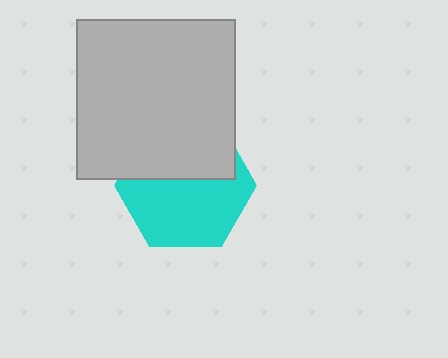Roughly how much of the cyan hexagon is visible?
About half of it is visible (roughly 58%).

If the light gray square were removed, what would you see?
You would see the complete cyan hexagon.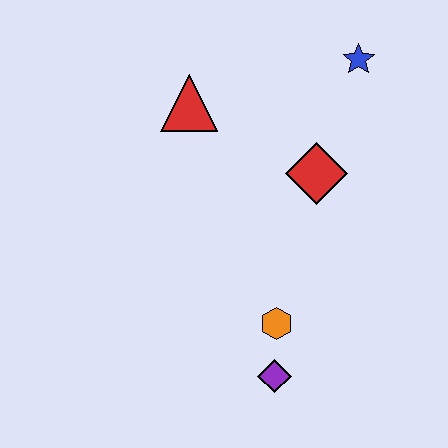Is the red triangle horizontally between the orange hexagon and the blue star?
No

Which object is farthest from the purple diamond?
The blue star is farthest from the purple diamond.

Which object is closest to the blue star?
The red diamond is closest to the blue star.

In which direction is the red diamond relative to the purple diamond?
The red diamond is above the purple diamond.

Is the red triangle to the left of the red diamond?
Yes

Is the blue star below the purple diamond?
No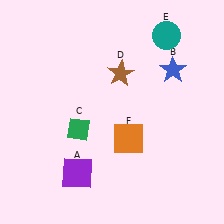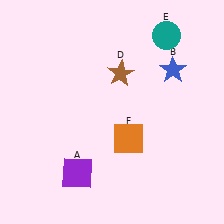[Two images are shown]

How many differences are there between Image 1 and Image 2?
There is 1 difference between the two images.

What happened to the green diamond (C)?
The green diamond (C) was removed in Image 2. It was in the bottom-left area of Image 1.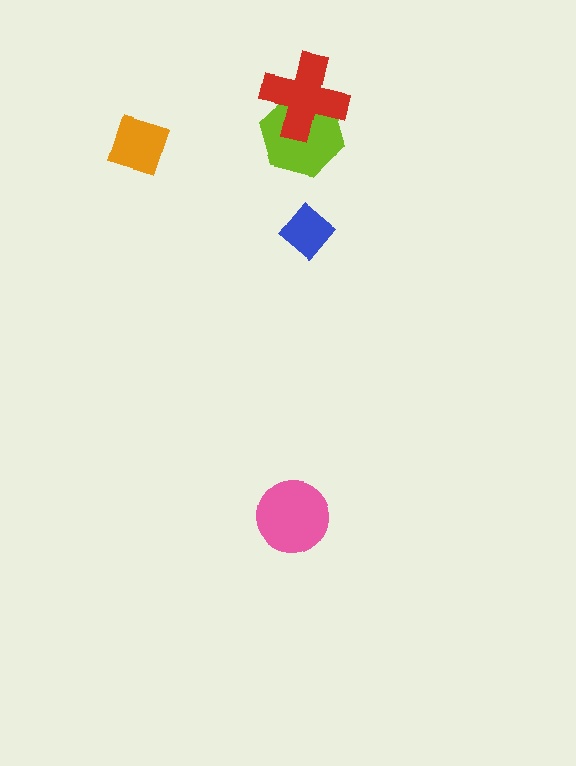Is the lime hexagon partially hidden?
Yes, it is partially covered by another shape.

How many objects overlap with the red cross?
1 object overlaps with the red cross.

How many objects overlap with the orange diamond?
0 objects overlap with the orange diamond.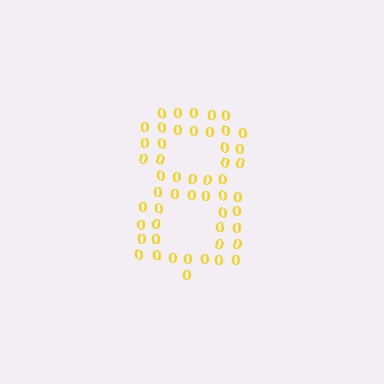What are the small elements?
The small elements are digit 0's.